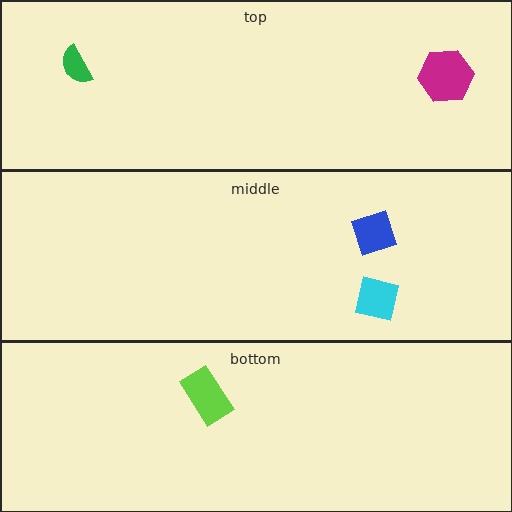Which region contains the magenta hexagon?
The top region.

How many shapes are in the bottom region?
1.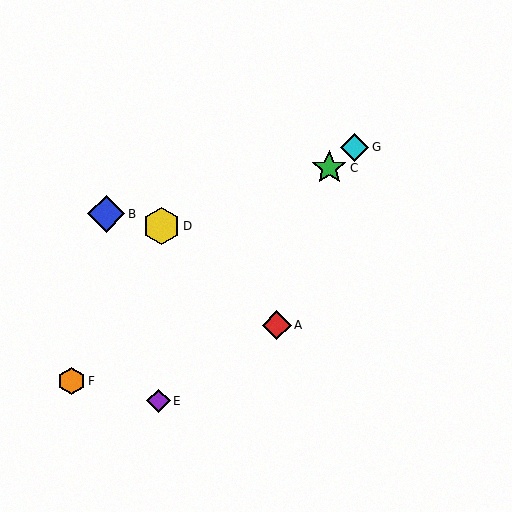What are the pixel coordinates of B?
Object B is at (106, 214).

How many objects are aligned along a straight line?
3 objects (C, F, G) are aligned along a straight line.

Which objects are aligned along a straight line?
Objects C, F, G are aligned along a straight line.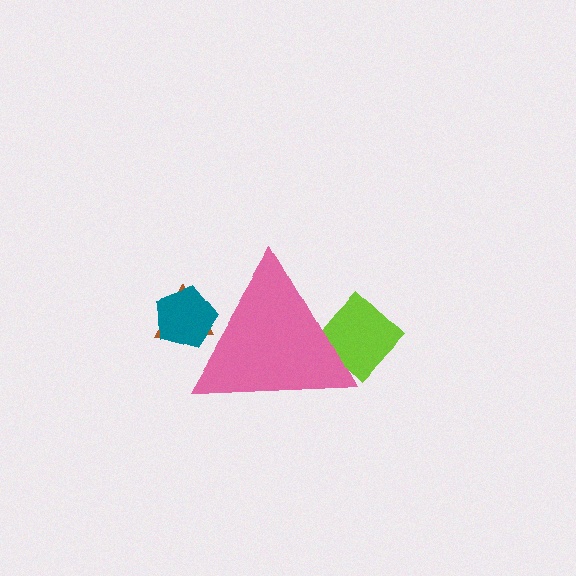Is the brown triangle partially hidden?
Yes, the brown triangle is partially hidden behind the pink triangle.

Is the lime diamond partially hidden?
Yes, the lime diamond is partially hidden behind the pink triangle.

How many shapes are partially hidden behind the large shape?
3 shapes are partially hidden.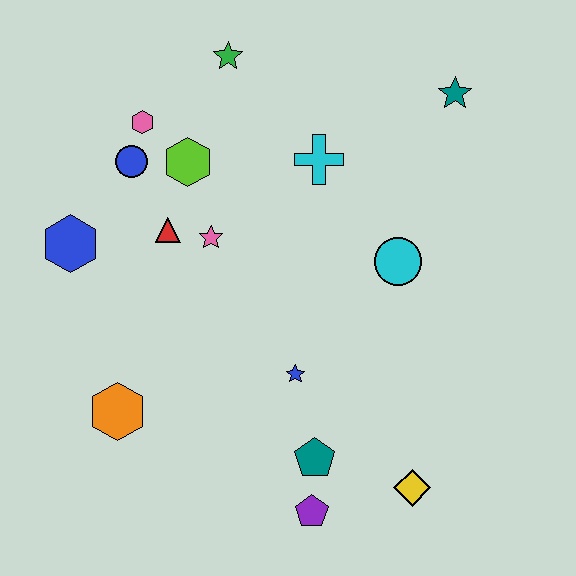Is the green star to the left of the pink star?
No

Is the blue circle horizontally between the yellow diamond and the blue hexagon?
Yes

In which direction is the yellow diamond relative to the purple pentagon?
The yellow diamond is to the right of the purple pentagon.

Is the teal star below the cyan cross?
No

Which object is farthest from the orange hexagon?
The teal star is farthest from the orange hexagon.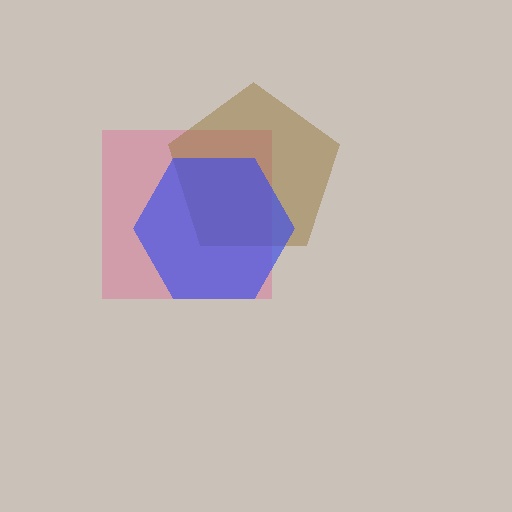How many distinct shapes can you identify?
There are 3 distinct shapes: a pink square, a brown pentagon, a blue hexagon.